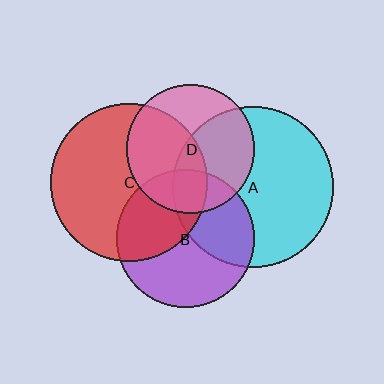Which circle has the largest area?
Circle A (cyan).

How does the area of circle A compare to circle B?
Approximately 1.4 times.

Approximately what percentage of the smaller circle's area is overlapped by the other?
Approximately 50%.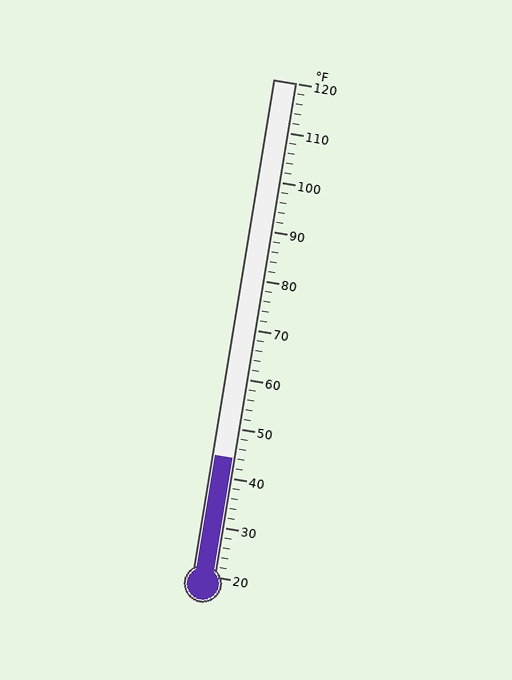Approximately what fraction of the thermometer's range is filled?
The thermometer is filled to approximately 25% of its range.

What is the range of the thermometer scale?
The thermometer scale ranges from 20°F to 120°F.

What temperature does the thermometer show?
The thermometer shows approximately 44°F.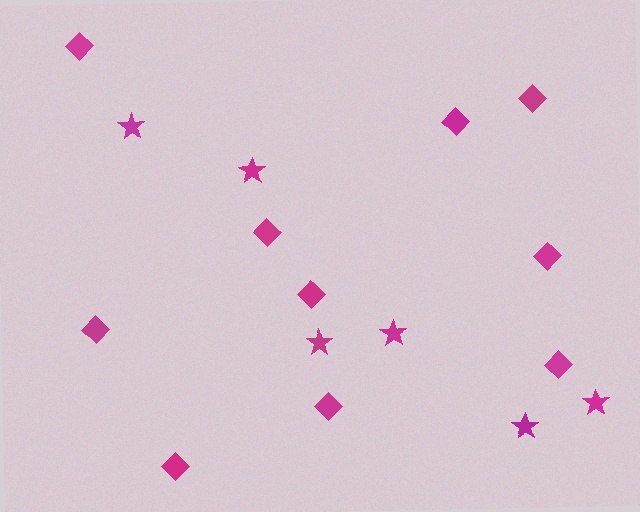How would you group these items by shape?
There are 2 groups: one group of diamonds (10) and one group of stars (6).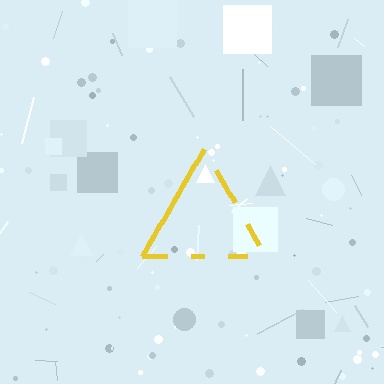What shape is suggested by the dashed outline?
The dashed outline suggests a triangle.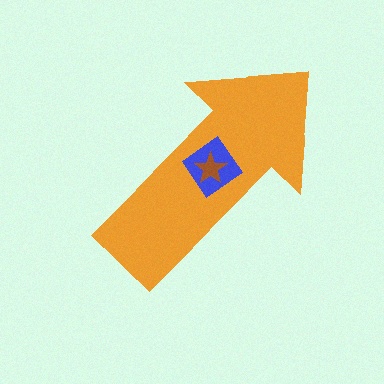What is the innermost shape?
The brown star.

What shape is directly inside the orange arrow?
The blue diamond.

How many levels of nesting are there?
3.